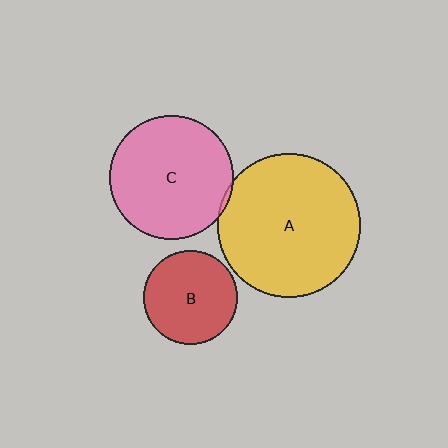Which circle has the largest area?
Circle A (yellow).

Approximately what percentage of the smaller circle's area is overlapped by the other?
Approximately 5%.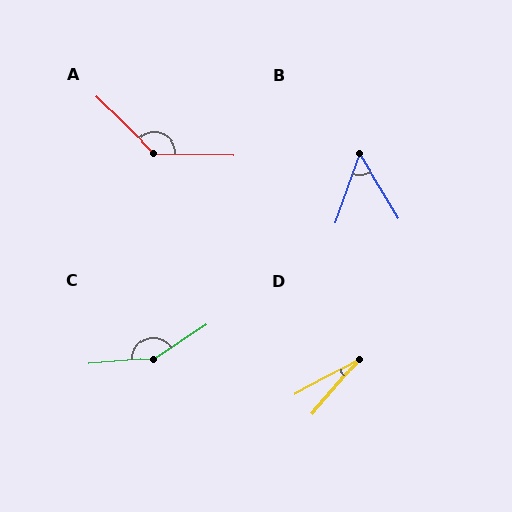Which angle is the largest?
C, at approximately 151 degrees.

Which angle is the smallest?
D, at approximately 21 degrees.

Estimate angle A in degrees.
Approximately 137 degrees.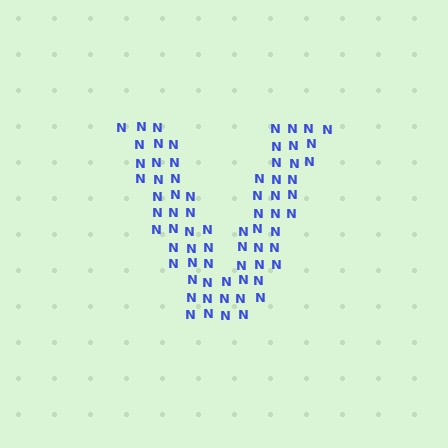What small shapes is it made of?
It is made of small letter N's.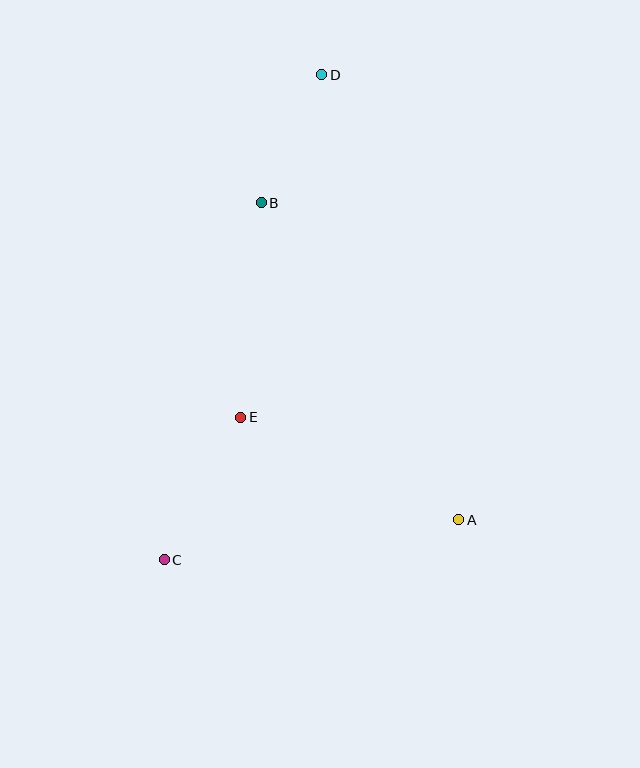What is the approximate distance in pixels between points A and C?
The distance between A and C is approximately 297 pixels.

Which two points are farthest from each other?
Points C and D are farthest from each other.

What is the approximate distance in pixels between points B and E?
The distance between B and E is approximately 216 pixels.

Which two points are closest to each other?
Points B and D are closest to each other.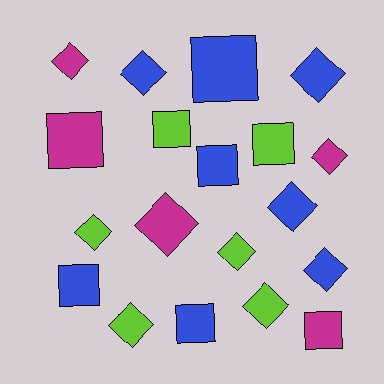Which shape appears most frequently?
Diamond, with 11 objects.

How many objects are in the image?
There are 19 objects.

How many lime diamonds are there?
There are 4 lime diamonds.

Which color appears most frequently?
Blue, with 8 objects.